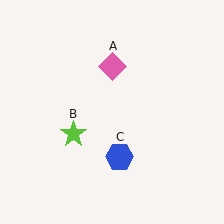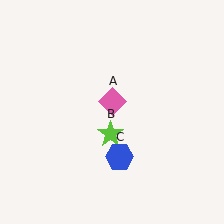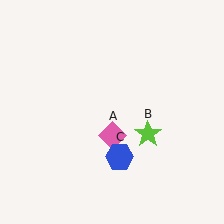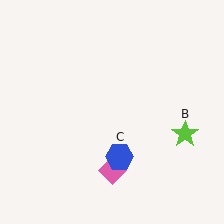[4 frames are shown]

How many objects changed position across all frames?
2 objects changed position: pink diamond (object A), lime star (object B).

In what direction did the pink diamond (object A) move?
The pink diamond (object A) moved down.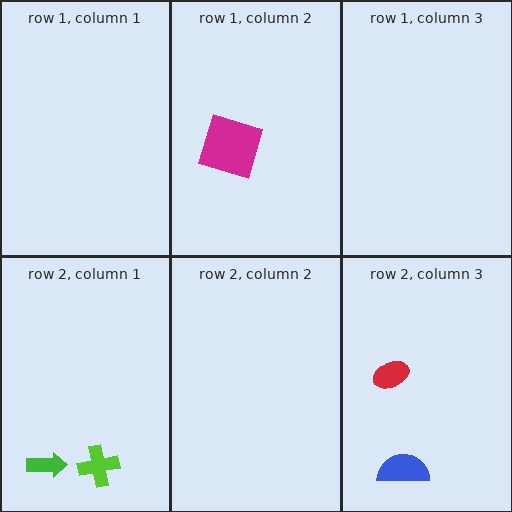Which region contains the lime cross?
The row 2, column 1 region.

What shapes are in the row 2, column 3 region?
The red ellipse, the blue semicircle.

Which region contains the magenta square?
The row 1, column 2 region.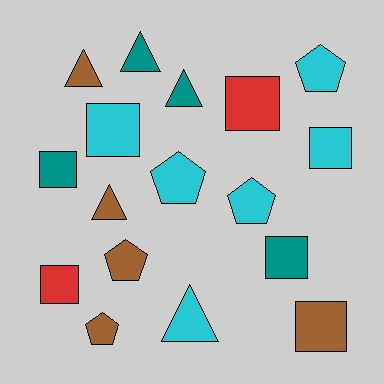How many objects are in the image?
There are 17 objects.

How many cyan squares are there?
There are 2 cyan squares.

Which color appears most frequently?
Cyan, with 6 objects.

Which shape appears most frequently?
Square, with 7 objects.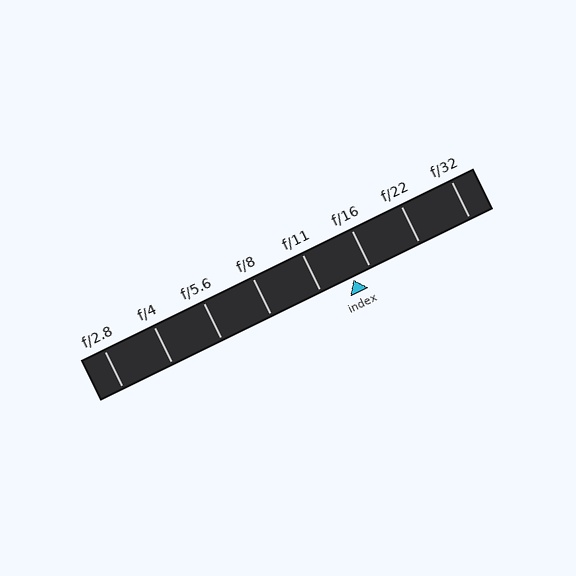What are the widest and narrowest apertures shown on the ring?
The widest aperture shown is f/2.8 and the narrowest is f/32.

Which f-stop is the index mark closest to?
The index mark is closest to f/16.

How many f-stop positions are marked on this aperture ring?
There are 8 f-stop positions marked.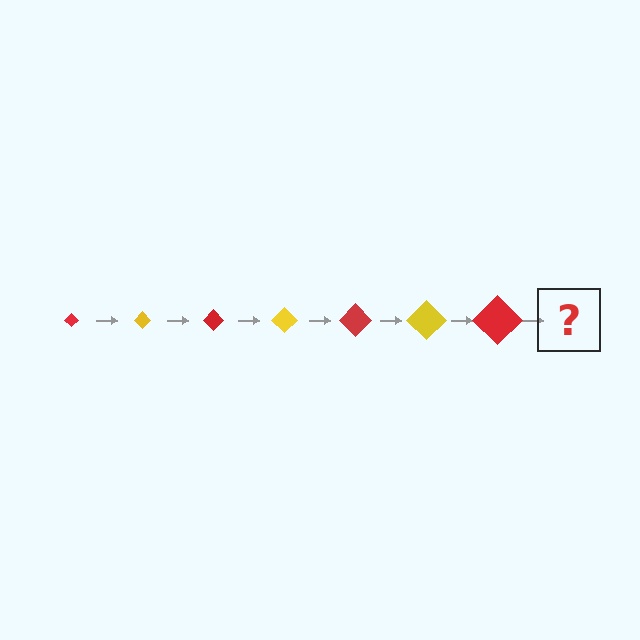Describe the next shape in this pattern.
It should be a yellow diamond, larger than the previous one.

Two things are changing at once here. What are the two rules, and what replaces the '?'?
The two rules are that the diamond grows larger each step and the color cycles through red and yellow. The '?' should be a yellow diamond, larger than the previous one.